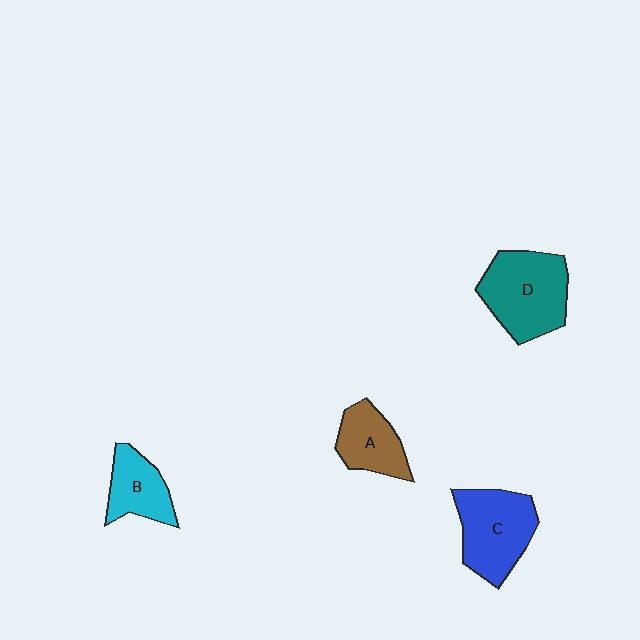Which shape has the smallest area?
Shape B (cyan).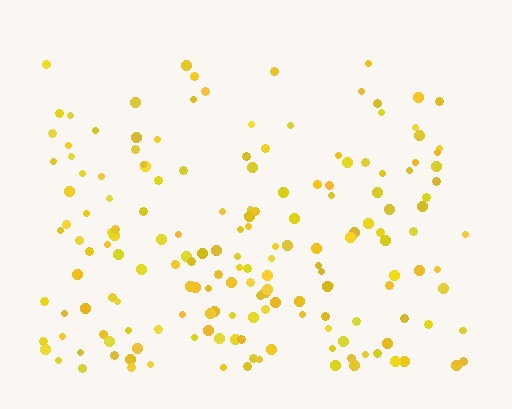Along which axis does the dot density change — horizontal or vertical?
Vertical.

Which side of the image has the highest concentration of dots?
The bottom.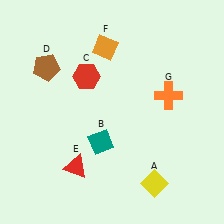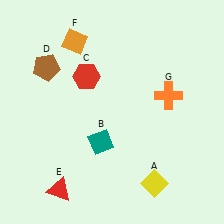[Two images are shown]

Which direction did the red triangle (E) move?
The red triangle (E) moved down.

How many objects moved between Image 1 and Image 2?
2 objects moved between the two images.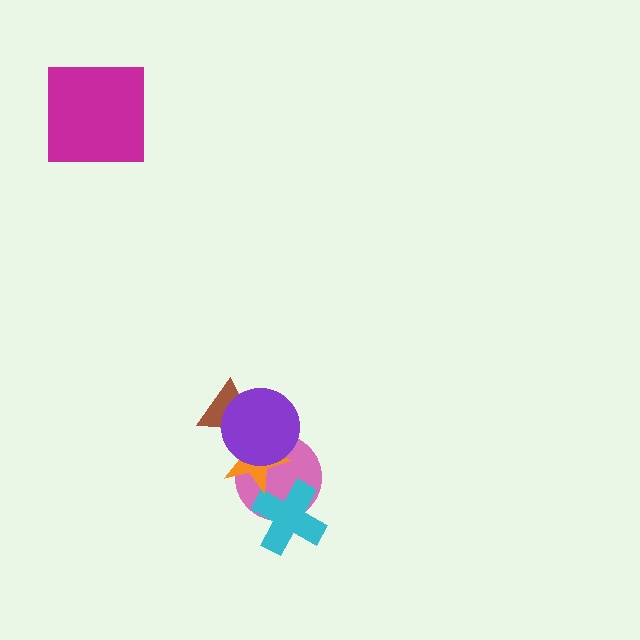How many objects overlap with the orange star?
3 objects overlap with the orange star.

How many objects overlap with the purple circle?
3 objects overlap with the purple circle.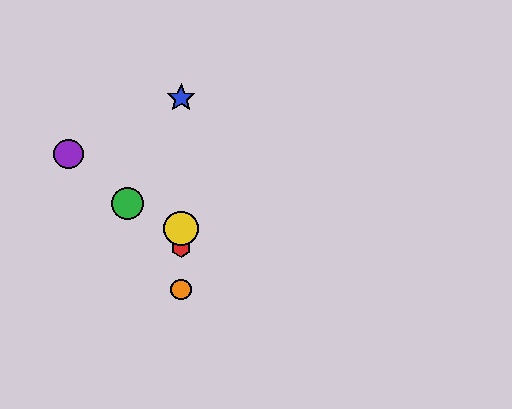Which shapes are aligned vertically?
The red hexagon, the blue star, the yellow circle, the orange circle are aligned vertically.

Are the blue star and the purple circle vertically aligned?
No, the blue star is at x≈181 and the purple circle is at x≈69.